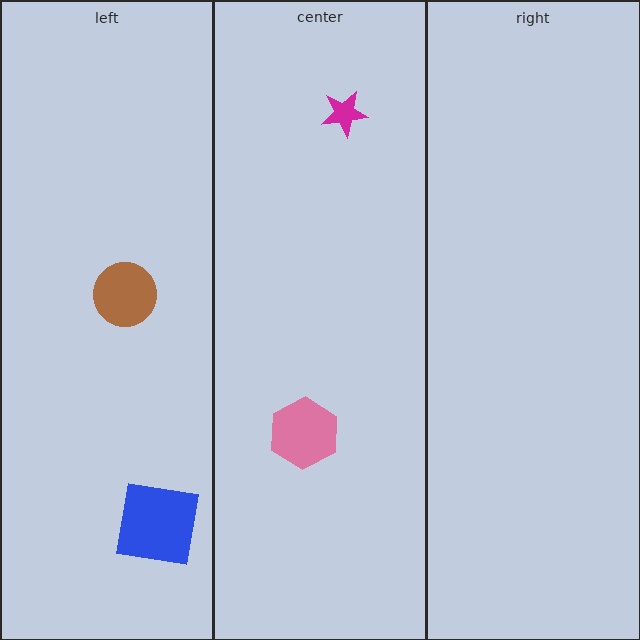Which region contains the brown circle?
The left region.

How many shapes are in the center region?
2.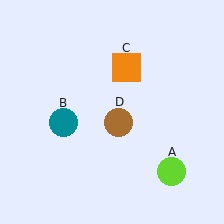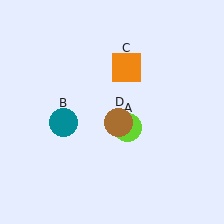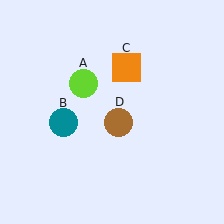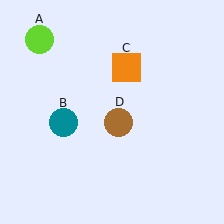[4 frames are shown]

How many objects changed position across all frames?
1 object changed position: lime circle (object A).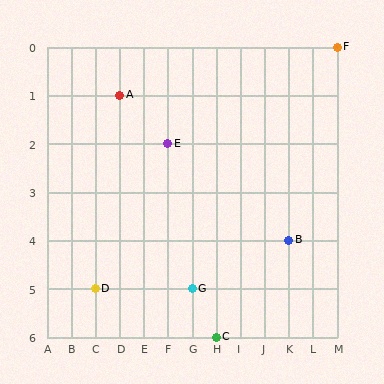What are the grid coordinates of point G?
Point G is at grid coordinates (G, 5).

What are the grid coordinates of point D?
Point D is at grid coordinates (C, 5).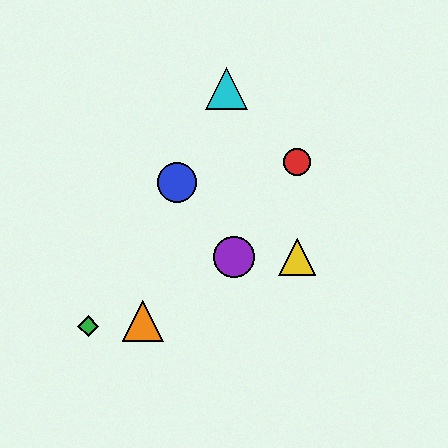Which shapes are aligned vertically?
The red circle, the yellow triangle are aligned vertically.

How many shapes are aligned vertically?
2 shapes (the red circle, the yellow triangle) are aligned vertically.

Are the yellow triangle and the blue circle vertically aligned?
No, the yellow triangle is at x≈297 and the blue circle is at x≈177.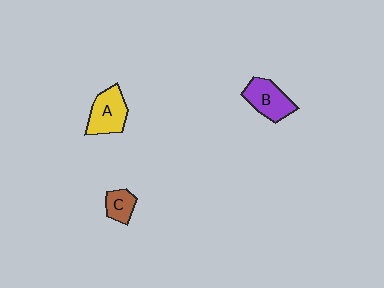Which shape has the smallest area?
Shape C (brown).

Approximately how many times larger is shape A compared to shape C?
Approximately 1.9 times.